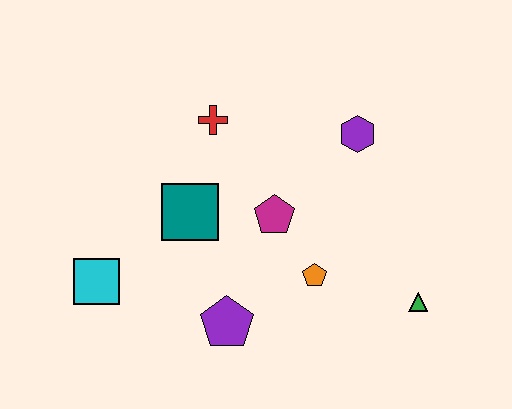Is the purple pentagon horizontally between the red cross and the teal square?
No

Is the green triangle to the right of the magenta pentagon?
Yes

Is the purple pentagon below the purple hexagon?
Yes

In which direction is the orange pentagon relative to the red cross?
The orange pentagon is below the red cross.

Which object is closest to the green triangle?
The orange pentagon is closest to the green triangle.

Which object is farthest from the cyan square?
The green triangle is farthest from the cyan square.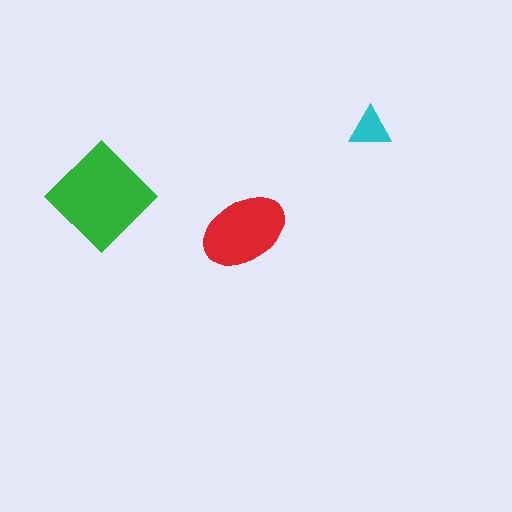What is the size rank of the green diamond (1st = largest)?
1st.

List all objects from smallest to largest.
The cyan triangle, the red ellipse, the green diamond.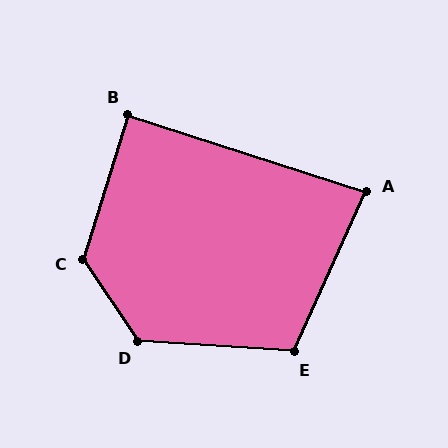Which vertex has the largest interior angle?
C, at approximately 129 degrees.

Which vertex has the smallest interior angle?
A, at approximately 84 degrees.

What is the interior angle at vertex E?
Approximately 110 degrees (obtuse).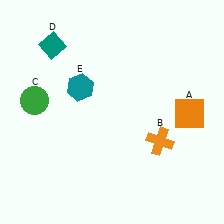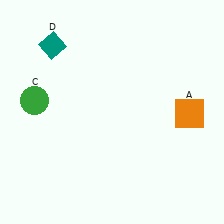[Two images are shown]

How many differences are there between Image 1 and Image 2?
There are 2 differences between the two images.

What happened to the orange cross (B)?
The orange cross (B) was removed in Image 2. It was in the bottom-right area of Image 1.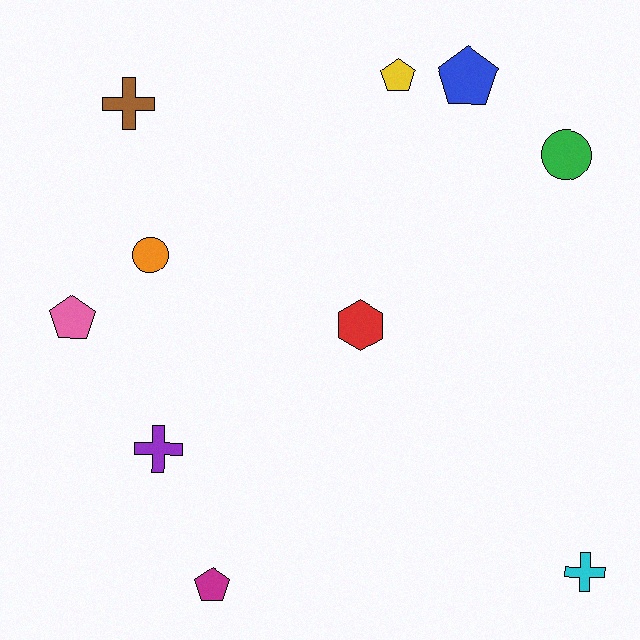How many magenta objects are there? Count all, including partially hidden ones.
There is 1 magenta object.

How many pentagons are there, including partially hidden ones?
There are 4 pentagons.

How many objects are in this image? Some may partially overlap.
There are 10 objects.